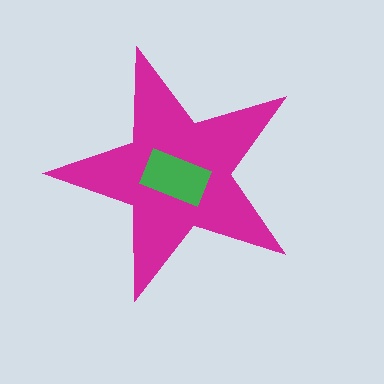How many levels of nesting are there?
2.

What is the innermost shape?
The green rectangle.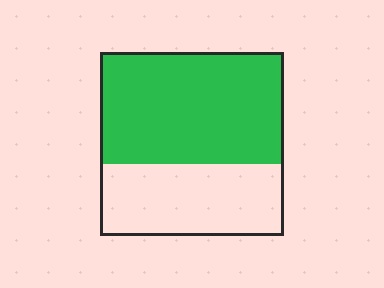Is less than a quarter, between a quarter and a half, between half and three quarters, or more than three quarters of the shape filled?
Between half and three quarters.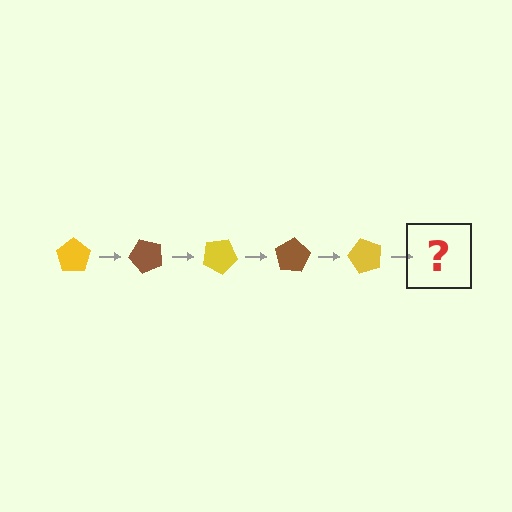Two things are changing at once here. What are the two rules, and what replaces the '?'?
The two rules are that it rotates 50 degrees each step and the color cycles through yellow and brown. The '?' should be a brown pentagon, rotated 250 degrees from the start.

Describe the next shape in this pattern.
It should be a brown pentagon, rotated 250 degrees from the start.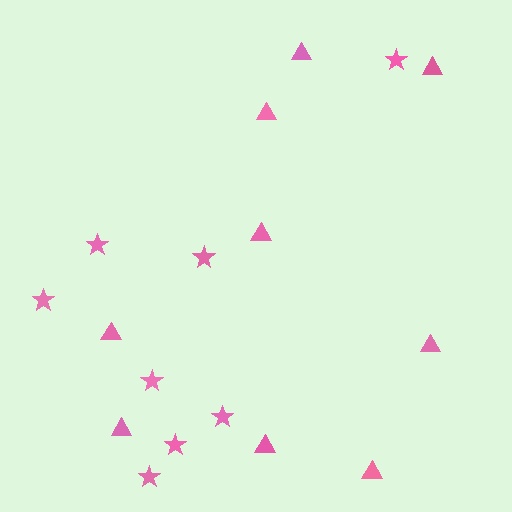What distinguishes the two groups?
There are 2 groups: one group of stars (8) and one group of triangles (9).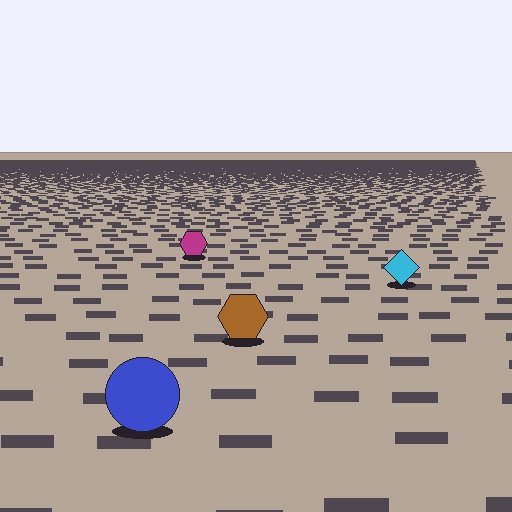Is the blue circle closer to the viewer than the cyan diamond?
Yes. The blue circle is closer — you can tell from the texture gradient: the ground texture is coarser near it.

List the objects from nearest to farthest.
From nearest to farthest: the blue circle, the brown hexagon, the cyan diamond, the magenta hexagon.